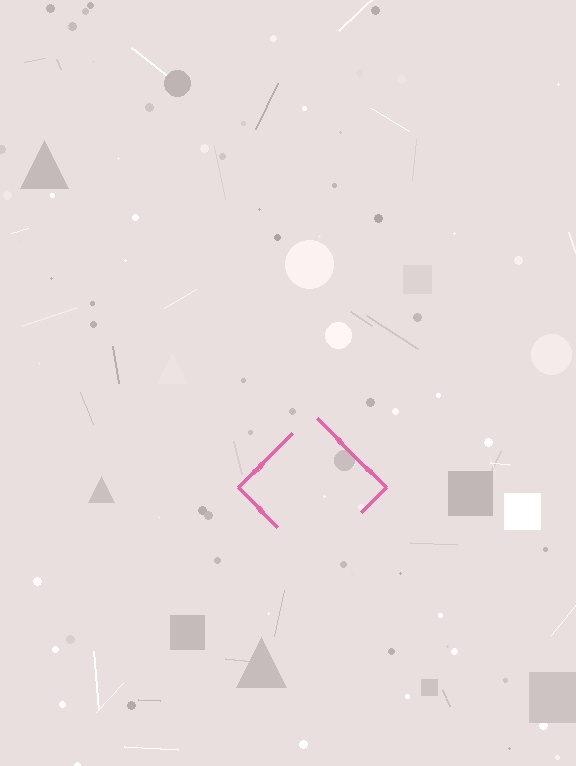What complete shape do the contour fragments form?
The contour fragments form a diamond.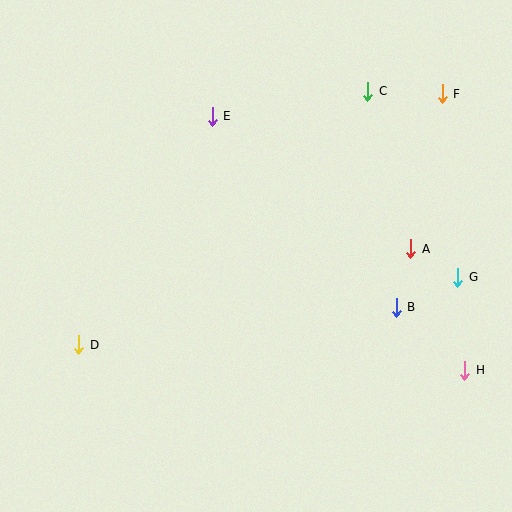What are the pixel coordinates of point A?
Point A is at (411, 249).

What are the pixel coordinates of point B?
Point B is at (396, 307).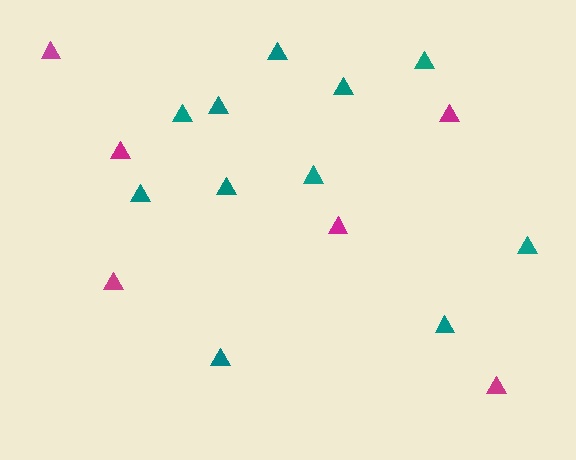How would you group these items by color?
There are 2 groups: one group of magenta triangles (6) and one group of teal triangles (11).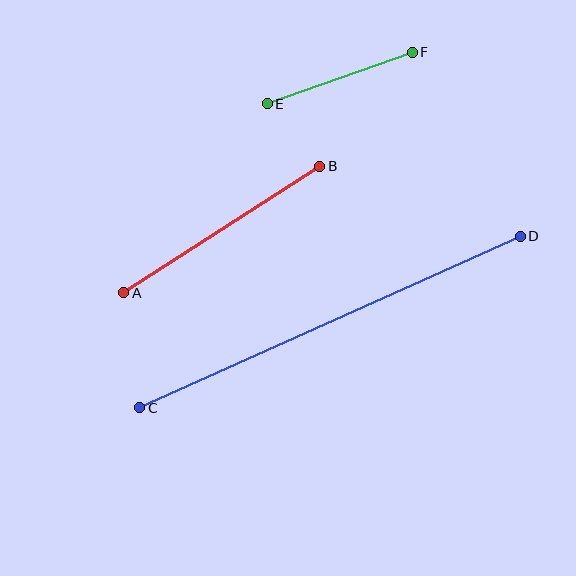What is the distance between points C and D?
The distance is approximately 417 pixels.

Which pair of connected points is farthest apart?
Points C and D are farthest apart.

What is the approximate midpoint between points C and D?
The midpoint is at approximately (330, 322) pixels.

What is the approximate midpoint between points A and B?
The midpoint is at approximately (222, 229) pixels.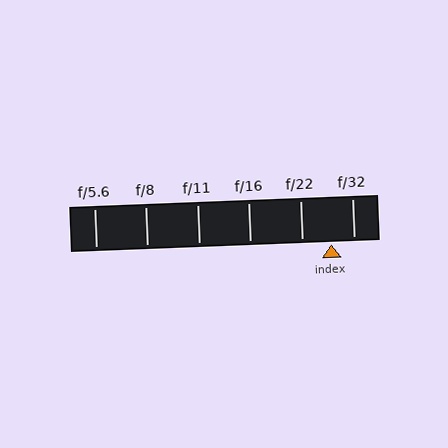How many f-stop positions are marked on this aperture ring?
There are 6 f-stop positions marked.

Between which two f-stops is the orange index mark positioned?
The index mark is between f/22 and f/32.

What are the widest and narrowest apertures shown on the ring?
The widest aperture shown is f/5.6 and the narrowest is f/32.